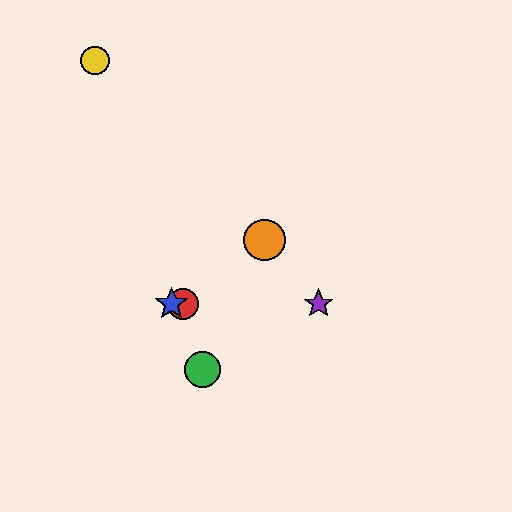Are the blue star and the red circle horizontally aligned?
Yes, both are at y≈304.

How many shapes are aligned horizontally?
3 shapes (the red circle, the blue star, the purple star) are aligned horizontally.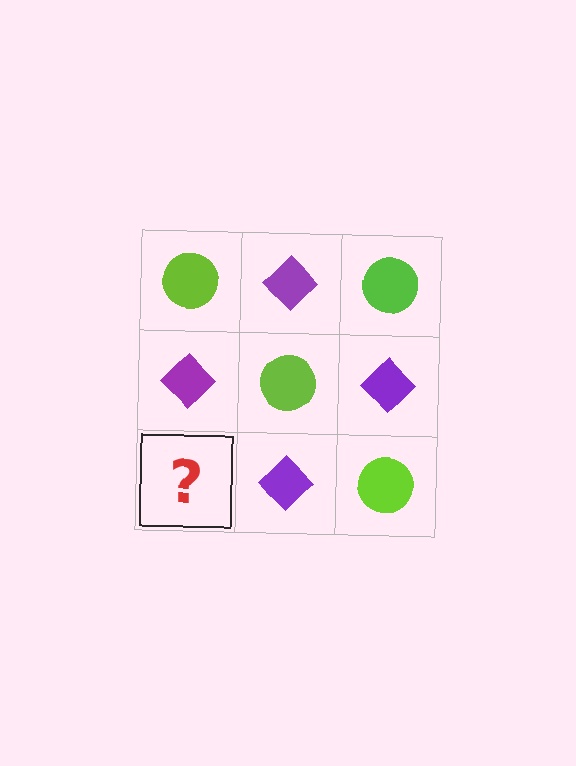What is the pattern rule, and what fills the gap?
The rule is that it alternates lime circle and purple diamond in a checkerboard pattern. The gap should be filled with a lime circle.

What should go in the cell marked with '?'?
The missing cell should contain a lime circle.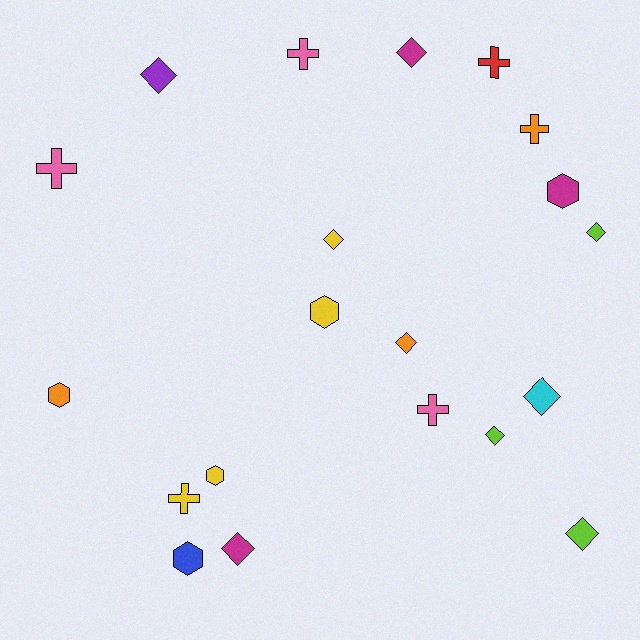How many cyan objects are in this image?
There is 1 cyan object.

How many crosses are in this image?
There are 6 crosses.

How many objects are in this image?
There are 20 objects.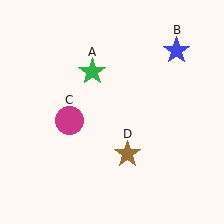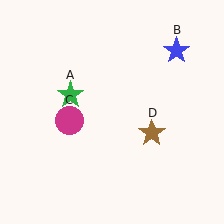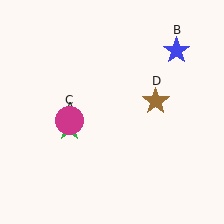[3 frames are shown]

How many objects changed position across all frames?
2 objects changed position: green star (object A), brown star (object D).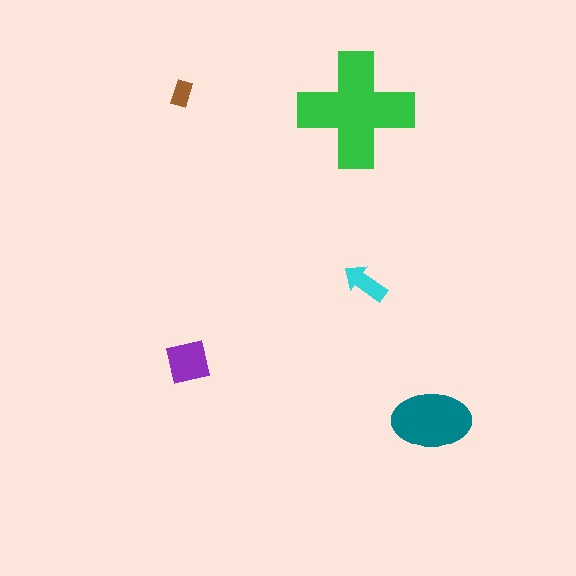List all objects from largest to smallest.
The green cross, the teal ellipse, the purple square, the cyan arrow, the brown rectangle.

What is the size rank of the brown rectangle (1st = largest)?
5th.